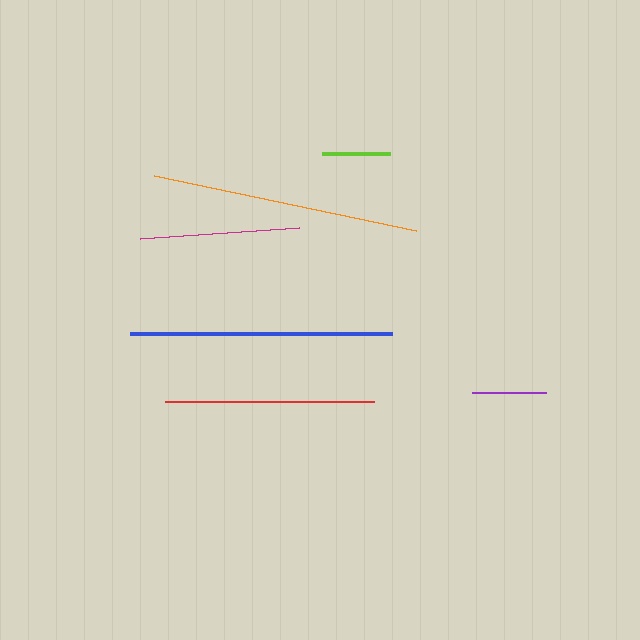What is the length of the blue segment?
The blue segment is approximately 262 pixels long.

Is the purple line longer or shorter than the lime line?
The purple line is longer than the lime line.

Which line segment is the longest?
The orange line is the longest at approximately 268 pixels.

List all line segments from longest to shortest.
From longest to shortest: orange, blue, red, magenta, purple, lime.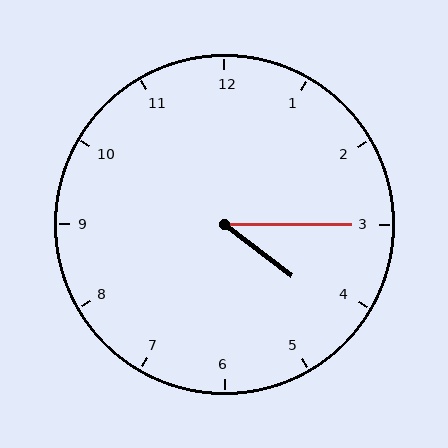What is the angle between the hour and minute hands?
Approximately 38 degrees.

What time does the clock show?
4:15.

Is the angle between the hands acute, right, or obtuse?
It is acute.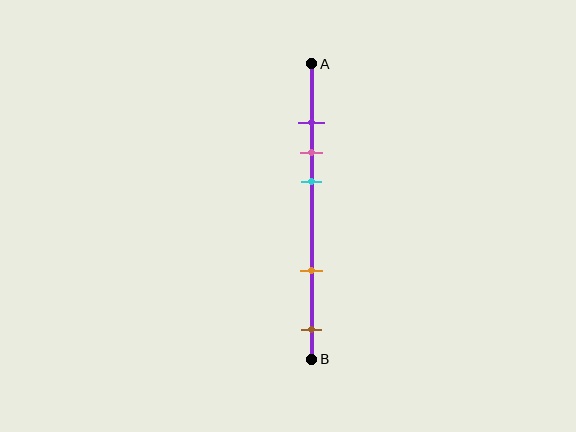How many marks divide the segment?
There are 5 marks dividing the segment.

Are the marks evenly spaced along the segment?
No, the marks are not evenly spaced.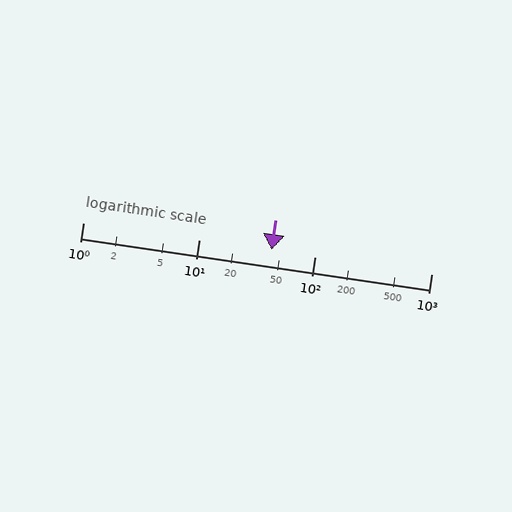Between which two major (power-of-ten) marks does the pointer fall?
The pointer is between 10 and 100.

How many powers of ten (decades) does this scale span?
The scale spans 3 decades, from 1 to 1000.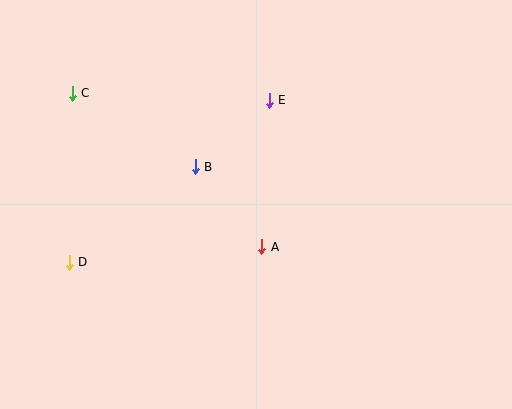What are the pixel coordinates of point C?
Point C is at (72, 93).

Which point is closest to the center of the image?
Point A at (262, 247) is closest to the center.